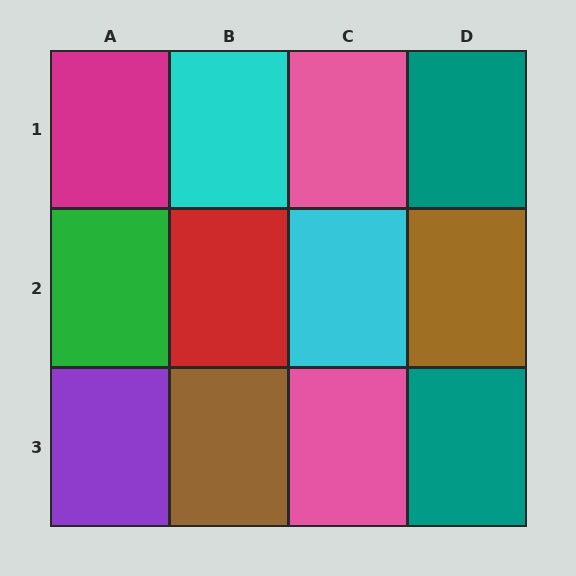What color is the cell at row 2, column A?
Green.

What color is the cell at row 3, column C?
Pink.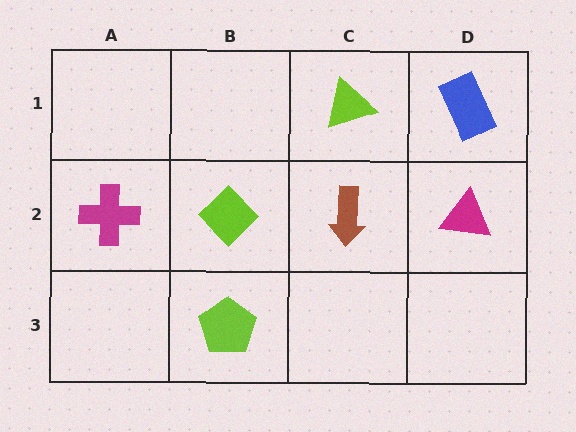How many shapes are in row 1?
2 shapes.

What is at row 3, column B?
A lime pentagon.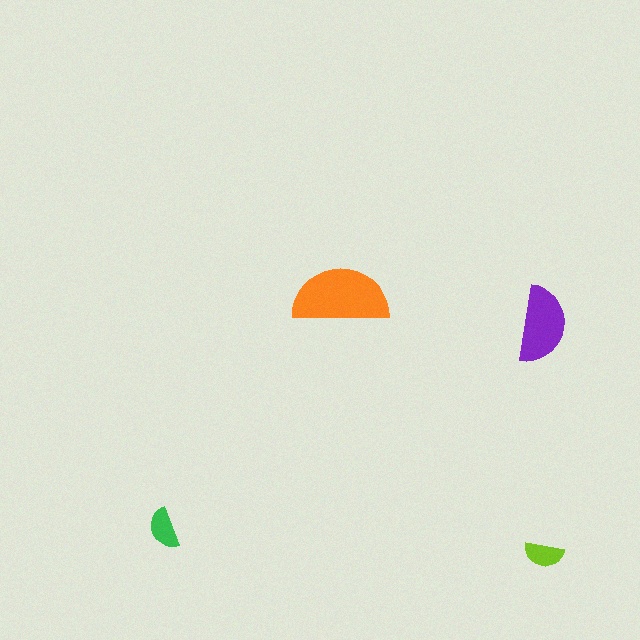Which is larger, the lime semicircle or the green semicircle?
The green one.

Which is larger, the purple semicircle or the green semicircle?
The purple one.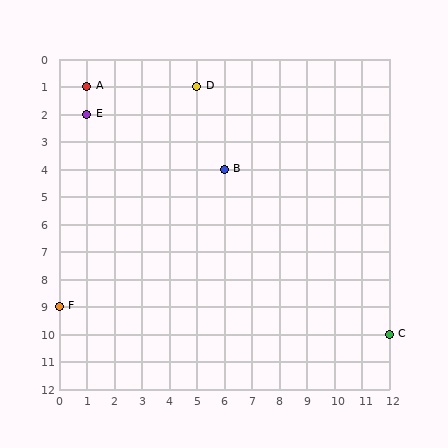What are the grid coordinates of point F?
Point F is at grid coordinates (0, 9).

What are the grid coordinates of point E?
Point E is at grid coordinates (1, 2).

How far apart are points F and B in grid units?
Points F and B are 6 columns and 5 rows apart (about 7.8 grid units diagonally).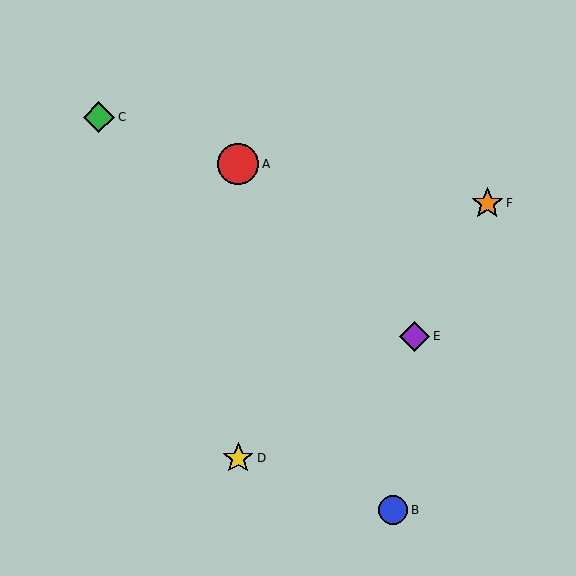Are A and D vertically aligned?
Yes, both are at x≈238.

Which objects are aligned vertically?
Objects A, D are aligned vertically.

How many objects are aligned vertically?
2 objects (A, D) are aligned vertically.